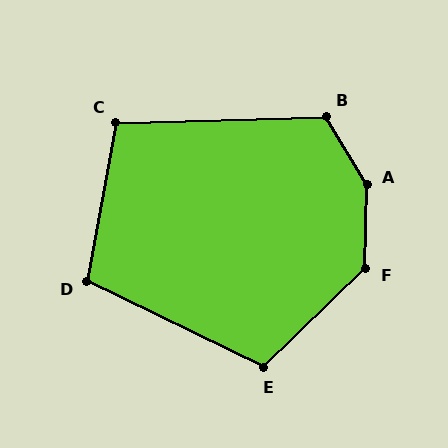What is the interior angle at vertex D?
Approximately 106 degrees (obtuse).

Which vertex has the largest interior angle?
A, at approximately 148 degrees.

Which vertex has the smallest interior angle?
C, at approximately 102 degrees.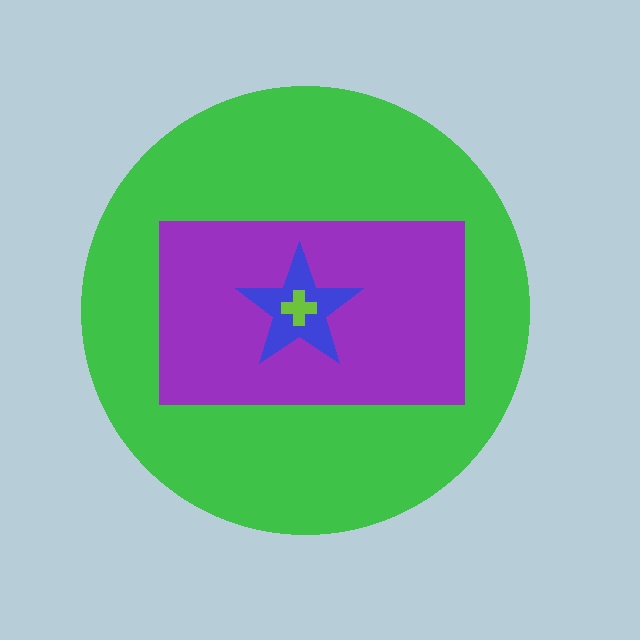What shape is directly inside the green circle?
The purple rectangle.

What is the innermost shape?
The lime cross.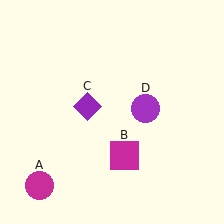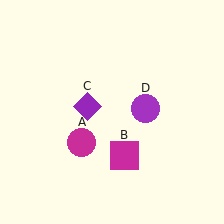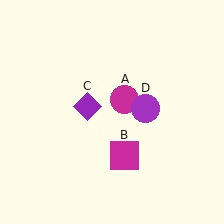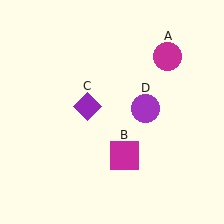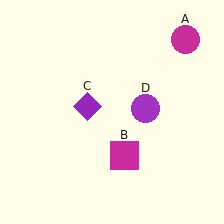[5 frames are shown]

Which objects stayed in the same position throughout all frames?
Magenta square (object B) and purple diamond (object C) and purple circle (object D) remained stationary.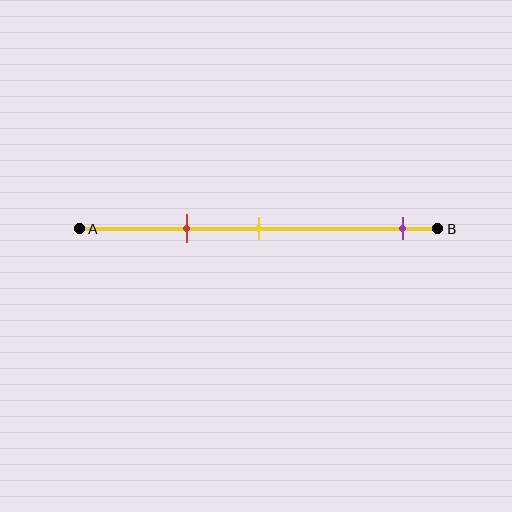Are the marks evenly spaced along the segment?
No, the marks are not evenly spaced.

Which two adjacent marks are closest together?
The red and yellow marks are the closest adjacent pair.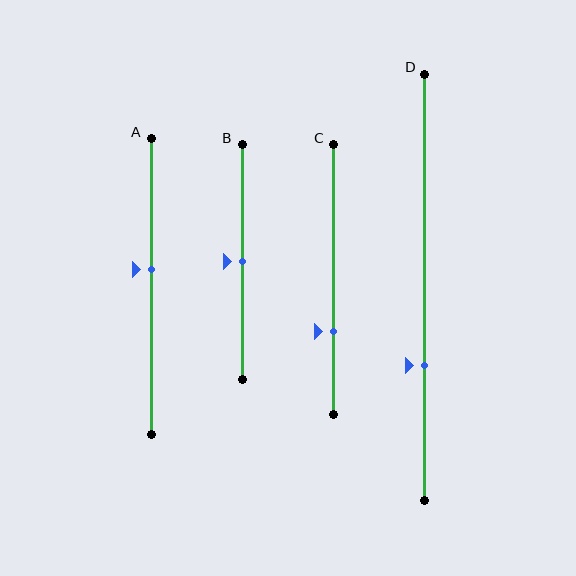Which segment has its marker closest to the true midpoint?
Segment B has its marker closest to the true midpoint.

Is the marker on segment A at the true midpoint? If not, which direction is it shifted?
No, the marker on segment A is shifted upward by about 6% of the segment length.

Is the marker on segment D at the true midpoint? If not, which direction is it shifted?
No, the marker on segment D is shifted downward by about 18% of the segment length.